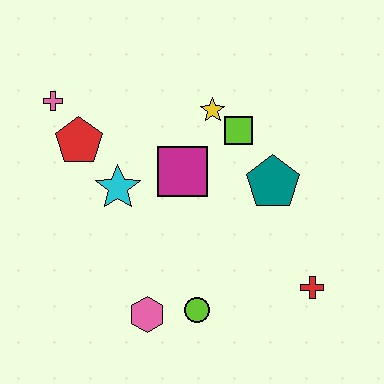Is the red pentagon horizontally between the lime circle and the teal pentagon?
No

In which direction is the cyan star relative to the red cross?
The cyan star is to the left of the red cross.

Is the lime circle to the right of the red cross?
No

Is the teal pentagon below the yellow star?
Yes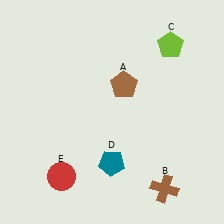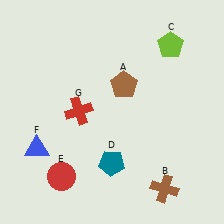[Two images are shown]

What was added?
A blue triangle (F), a red cross (G) were added in Image 2.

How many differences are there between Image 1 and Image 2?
There are 2 differences between the two images.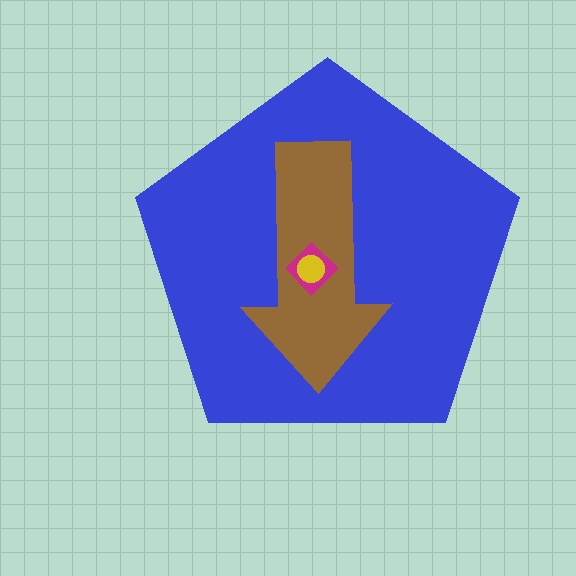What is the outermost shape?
The blue pentagon.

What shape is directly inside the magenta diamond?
The yellow circle.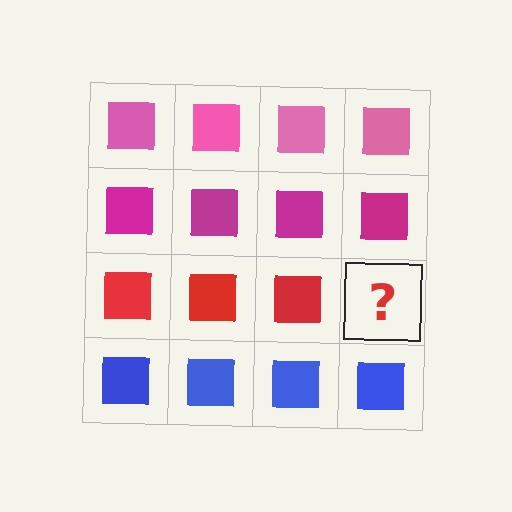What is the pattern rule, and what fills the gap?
The rule is that each row has a consistent color. The gap should be filled with a red square.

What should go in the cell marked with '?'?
The missing cell should contain a red square.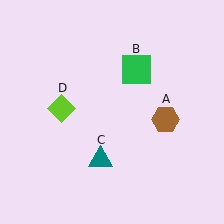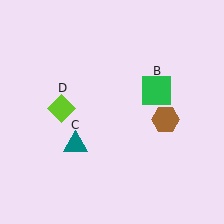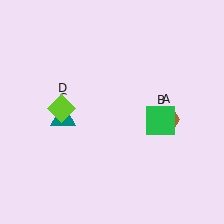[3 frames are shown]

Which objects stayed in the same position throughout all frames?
Brown hexagon (object A) and lime diamond (object D) remained stationary.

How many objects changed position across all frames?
2 objects changed position: green square (object B), teal triangle (object C).